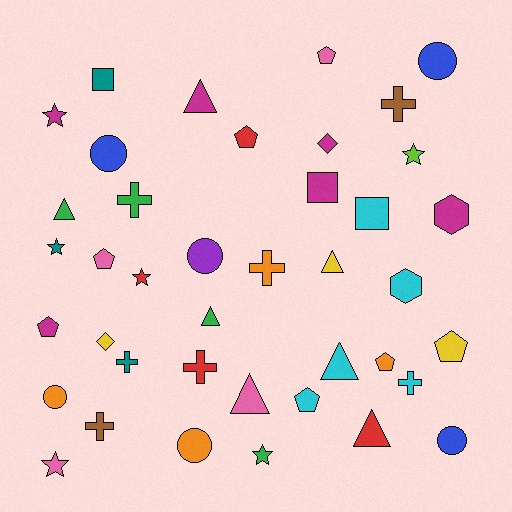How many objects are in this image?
There are 40 objects.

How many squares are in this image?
There are 3 squares.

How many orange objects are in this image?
There are 4 orange objects.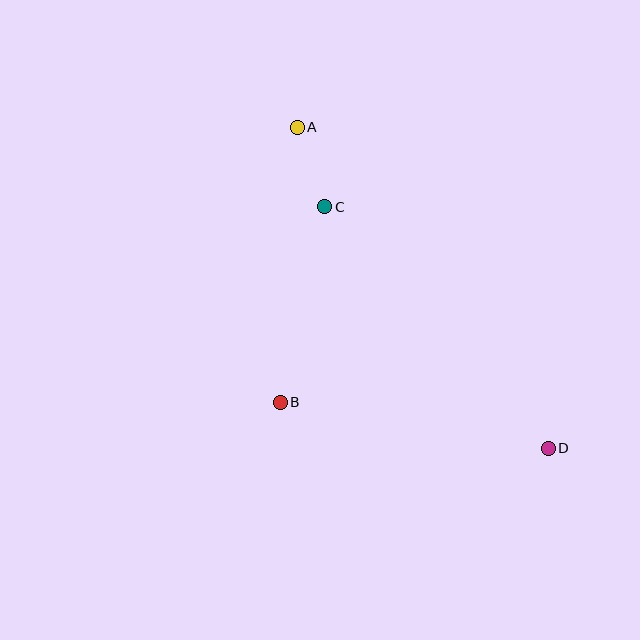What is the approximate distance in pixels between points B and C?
The distance between B and C is approximately 201 pixels.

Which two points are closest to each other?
Points A and C are closest to each other.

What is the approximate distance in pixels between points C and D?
The distance between C and D is approximately 329 pixels.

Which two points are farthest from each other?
Points A and D are farthest from each other.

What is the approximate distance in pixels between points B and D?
The distance between B and D is approximately 271 pixels.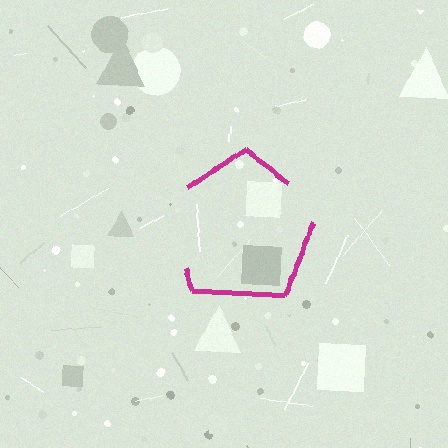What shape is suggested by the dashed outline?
The dashed outline suggests a pentagon.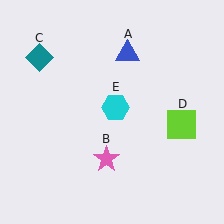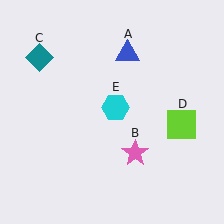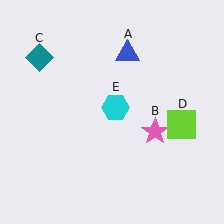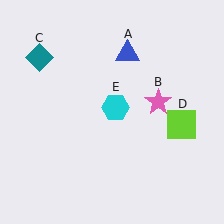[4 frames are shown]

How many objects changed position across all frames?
1 object changed position: pink star (object B).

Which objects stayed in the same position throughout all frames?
Blue triangle (object A) and teal diamond (object C) and lime square (object D) and cyan hexagon (object E) remained stationary.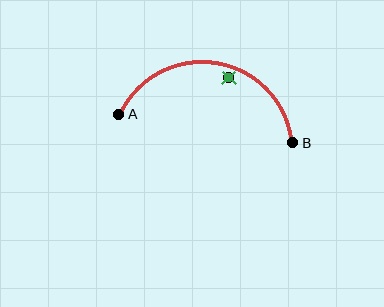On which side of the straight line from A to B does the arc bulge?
The arc bulges above the straight line connecting A and B.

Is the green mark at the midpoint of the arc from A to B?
No — the green mark does not lie on the arc at all. It sits slightly inside the curve.